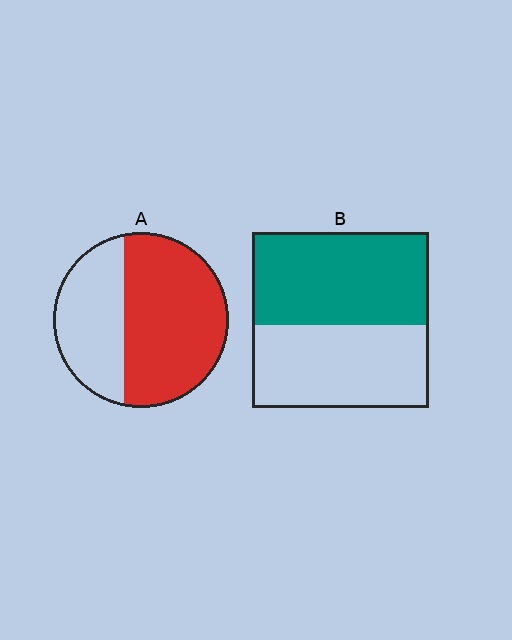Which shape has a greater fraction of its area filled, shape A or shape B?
Shape A.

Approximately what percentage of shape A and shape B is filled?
A is approximately 60% and B is approximately 55%.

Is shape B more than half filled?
Roughly half.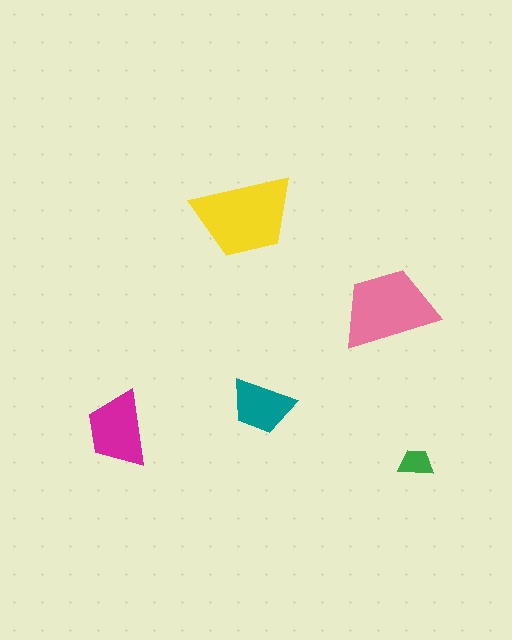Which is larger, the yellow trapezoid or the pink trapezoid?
The yellow one.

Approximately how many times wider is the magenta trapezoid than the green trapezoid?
About 2 times wider.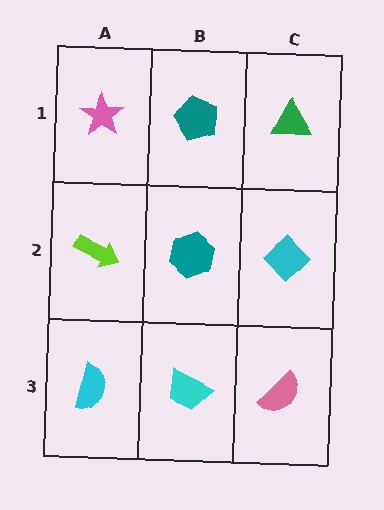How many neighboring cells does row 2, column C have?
3.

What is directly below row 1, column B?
A teal hexagon.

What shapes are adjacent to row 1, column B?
A teal hexagon (row 2, column B), a pink star (row 1, column A), a green triangle (row 1, column C).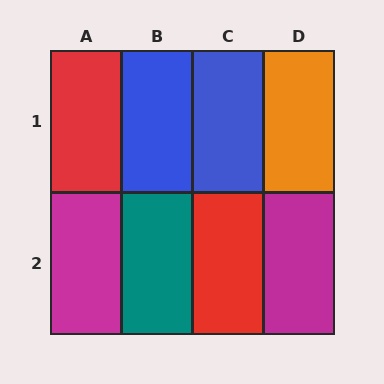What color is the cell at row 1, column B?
Blue.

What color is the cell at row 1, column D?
Orange.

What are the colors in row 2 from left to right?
Magenta, teal, red, magenta.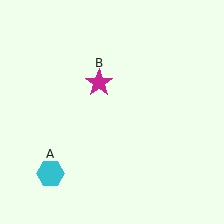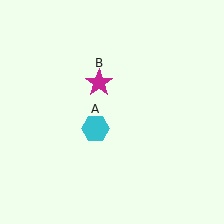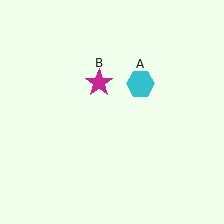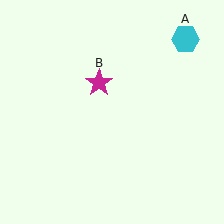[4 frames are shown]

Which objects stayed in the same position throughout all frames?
Magenta star (object B) remained stationary.